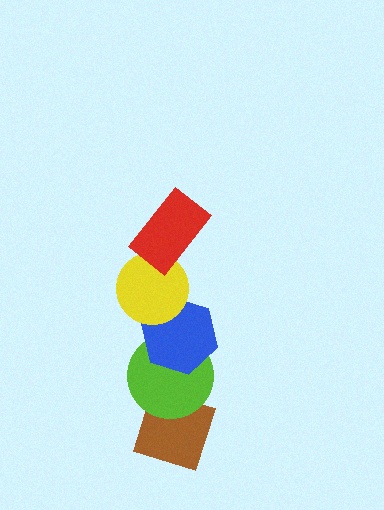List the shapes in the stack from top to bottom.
From top to bottom: the red rectangle, the yellow circle, the blue hexagon, the lime circle, the brown diamond.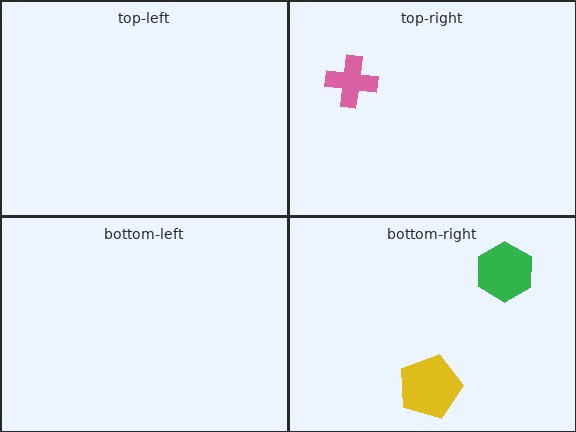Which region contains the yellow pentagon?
The bottom-right region.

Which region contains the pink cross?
The top-right region.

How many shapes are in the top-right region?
1.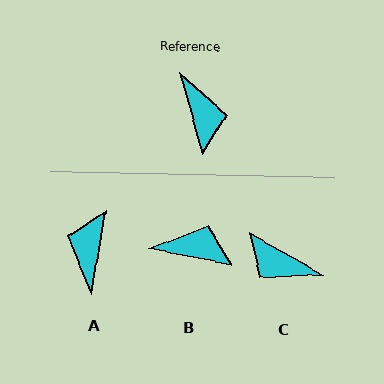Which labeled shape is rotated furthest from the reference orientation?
A, about 154 degrees away.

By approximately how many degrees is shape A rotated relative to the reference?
Approximately 154 degrees counter-clockwise.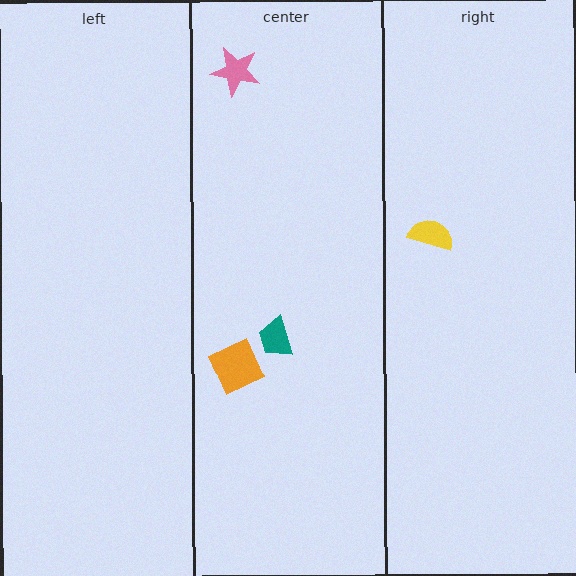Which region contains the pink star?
The center region.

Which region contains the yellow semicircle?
The right region.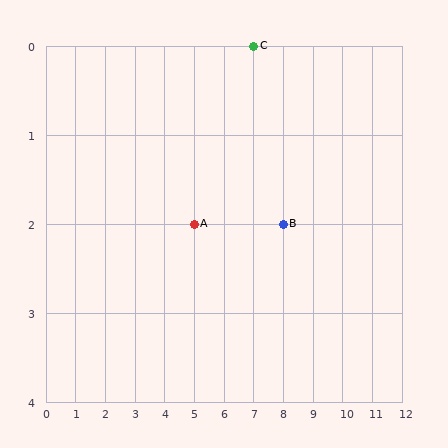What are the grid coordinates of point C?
Point C is at grid coordinates (7, 0).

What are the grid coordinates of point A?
Point A is at grid coordinates (5, 2).